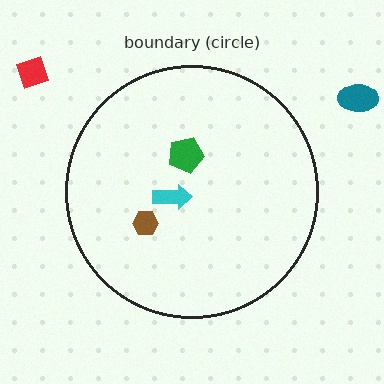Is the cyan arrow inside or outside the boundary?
Inside.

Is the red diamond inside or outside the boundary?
Outside.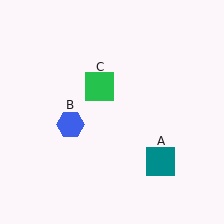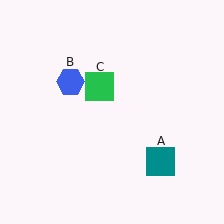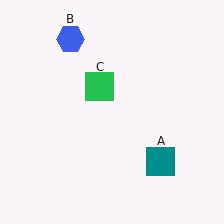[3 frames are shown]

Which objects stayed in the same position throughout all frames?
Teal square (object A) and green square (object C) remained stationary.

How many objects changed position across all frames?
1 object changed position: blue hexagon (object B).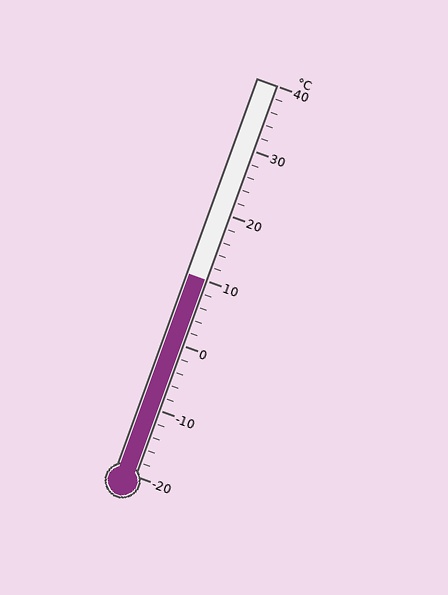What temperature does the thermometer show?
The thermometer shows approximately 10°C.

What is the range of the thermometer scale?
The thermometer scale ranges from -20°C to 40°C.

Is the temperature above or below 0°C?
The temperature is above 0°C.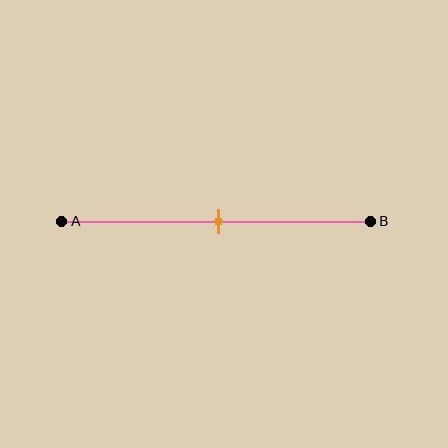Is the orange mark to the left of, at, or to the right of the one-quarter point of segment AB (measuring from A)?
The orange mark is to the right of the one-quarter point of segment AB.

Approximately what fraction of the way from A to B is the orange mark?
The orange mark is approximately 50% of the way from A to B.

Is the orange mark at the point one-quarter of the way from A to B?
No, the mark is at about 50% from A, not at the 25% one-quarter point.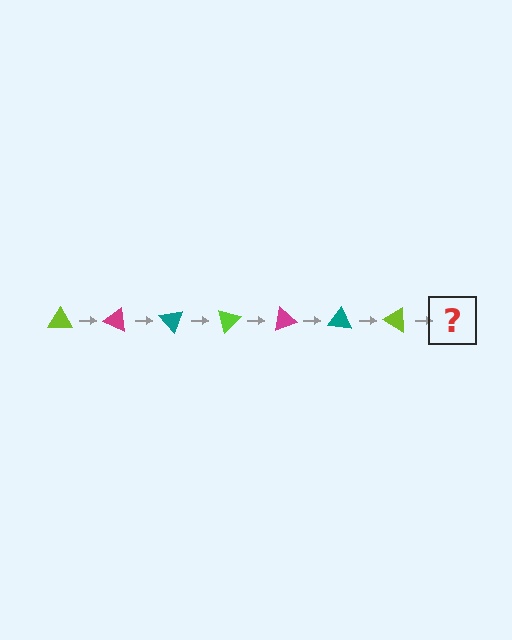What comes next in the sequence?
The next element should be a magenta triangle, rotated 175 degrees from the start.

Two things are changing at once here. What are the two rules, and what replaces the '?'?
The two rules are that it rotates 25 degrees each step and the color cycles through lime, magenta, and teal. The '?' should be a magenta triangle, rotated 175 degrees from the start.